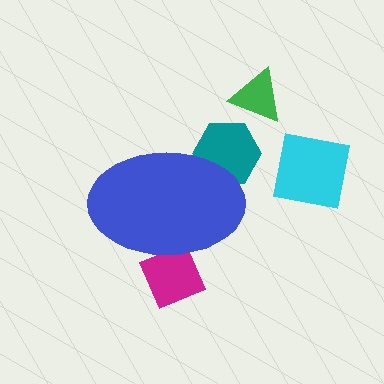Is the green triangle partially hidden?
No, the green triangle is fully visible.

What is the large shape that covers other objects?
A blue ellipse.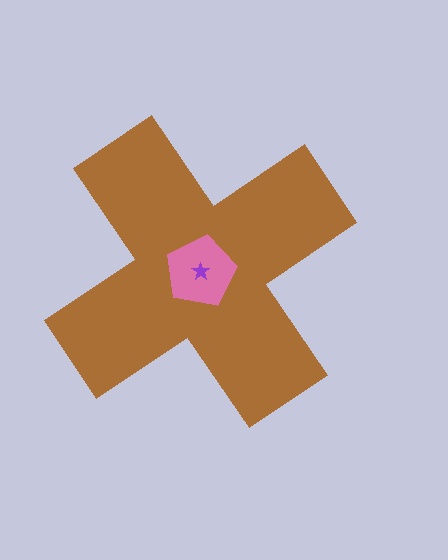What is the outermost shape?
The brown cross.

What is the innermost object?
The purple star.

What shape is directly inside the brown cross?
The pink pentagon.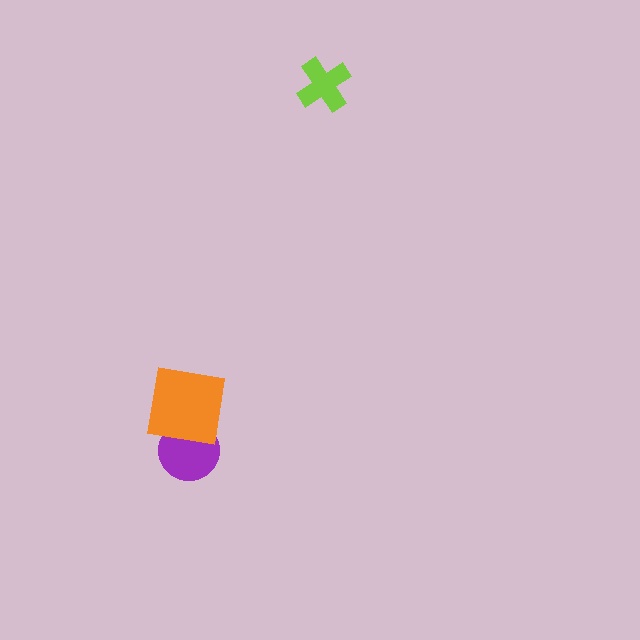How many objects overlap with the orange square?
1 object overlaps with the orange square.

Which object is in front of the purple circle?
The orange square is in front of the purple circle.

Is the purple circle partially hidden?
Yes, it is partially covered by another shape.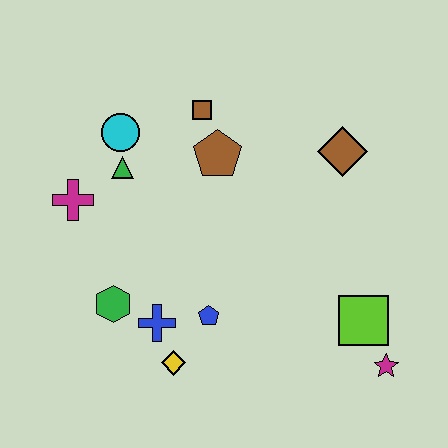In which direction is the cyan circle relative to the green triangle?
The cyan circle is above the green triangle.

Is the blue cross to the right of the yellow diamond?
No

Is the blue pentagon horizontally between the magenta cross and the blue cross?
No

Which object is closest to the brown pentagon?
The brown square is closest to the brown pentagon.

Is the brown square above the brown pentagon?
Yes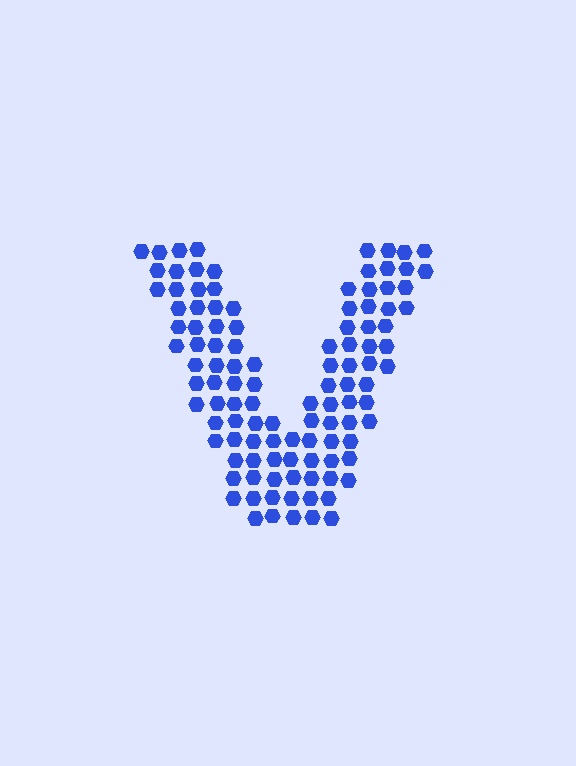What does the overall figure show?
The overall figure shows the letter V.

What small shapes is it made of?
It is made of small hexagons.